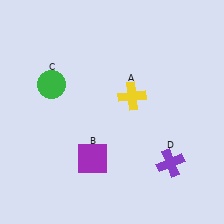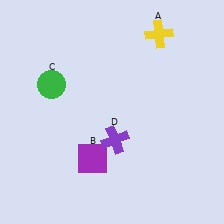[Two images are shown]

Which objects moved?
The objects that moved are: the yellow cross (A), the purple cross (D).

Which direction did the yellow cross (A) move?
The yellow cross (A) moved up.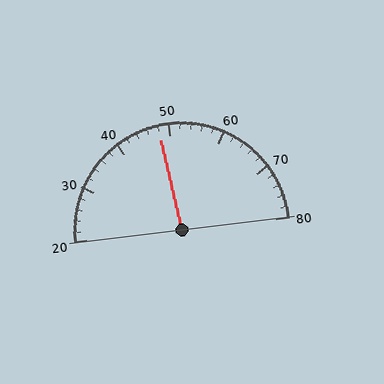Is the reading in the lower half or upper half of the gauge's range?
The reading is in the lower half of the range (20 to 80).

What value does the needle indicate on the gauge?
The needle indicates approximately 48.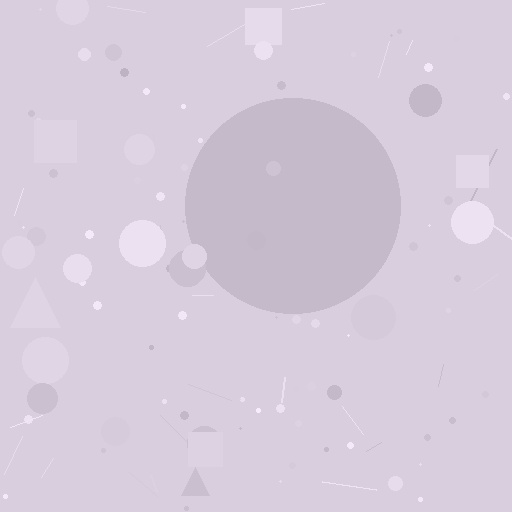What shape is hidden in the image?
A circle is hidden in the image.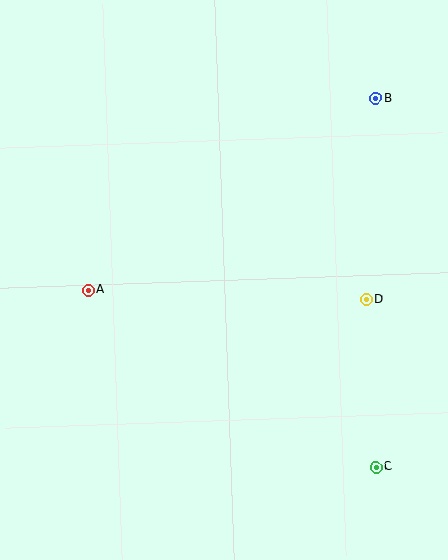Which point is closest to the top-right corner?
Point B is closest to the top-right corner.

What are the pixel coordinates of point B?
Point B is at (376, 98).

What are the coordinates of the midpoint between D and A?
The midpoint between D and A is at (227, 295).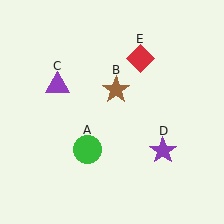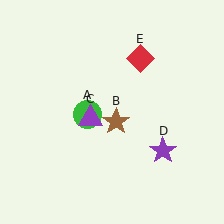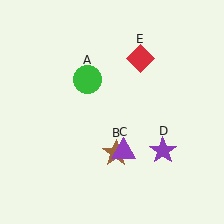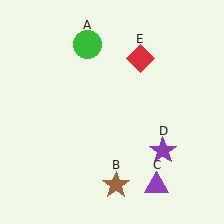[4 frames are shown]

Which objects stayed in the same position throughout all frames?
Purple star (object D) and red diamond (object E) remained stationary.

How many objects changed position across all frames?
3 objects changed position: green circle (object A), brown star (object B), purple triangle (object C).